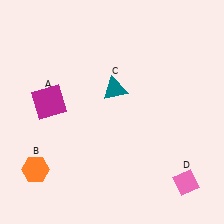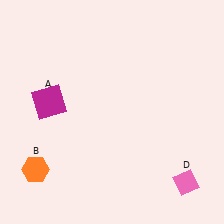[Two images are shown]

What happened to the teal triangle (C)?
The teal triangle (C) was removed in Image 2. It was in the top-right area of Image 1.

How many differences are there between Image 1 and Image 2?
There is 1 difference between the two images.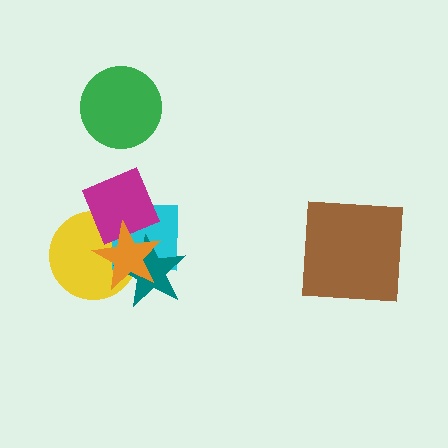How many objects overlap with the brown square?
0 objects overlap with the brown square.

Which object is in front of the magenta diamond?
The orange star is in front of the magenta diamond.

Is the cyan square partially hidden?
Yes, it is partially covered by another shape.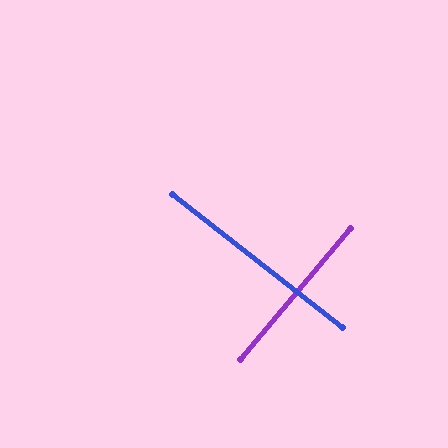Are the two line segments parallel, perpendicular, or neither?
Perpendicular — they meet at approximately 88°.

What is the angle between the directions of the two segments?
Approximately 88 degrees.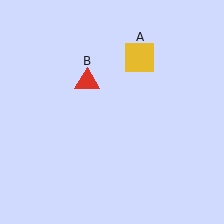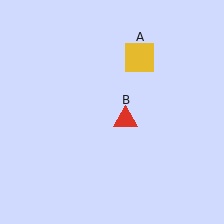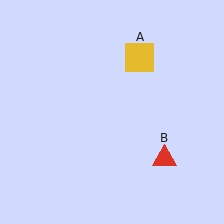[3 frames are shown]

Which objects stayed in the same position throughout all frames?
Yellow square (object A) remained stationary.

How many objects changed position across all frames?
1 object changed position: red triangle (object B).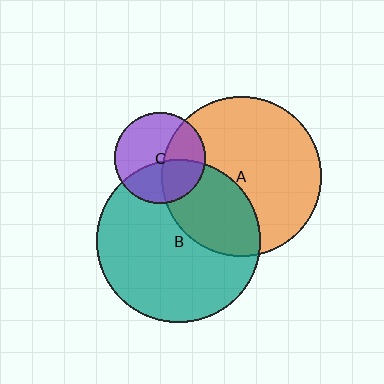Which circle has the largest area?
Circle B (teal).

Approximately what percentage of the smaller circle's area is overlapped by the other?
Approximately 35%.